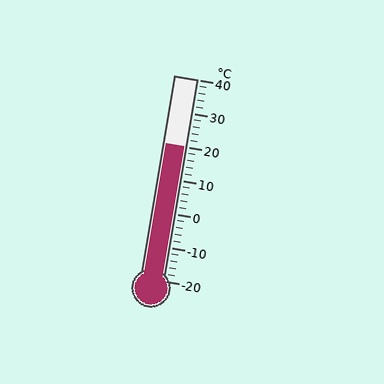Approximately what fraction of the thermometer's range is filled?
The thermometer is filled to approximately 65% of its range.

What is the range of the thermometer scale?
The thermometer scale ranges from -20°C to 40°C.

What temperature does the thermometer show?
The thermometer shows approximately 20°C.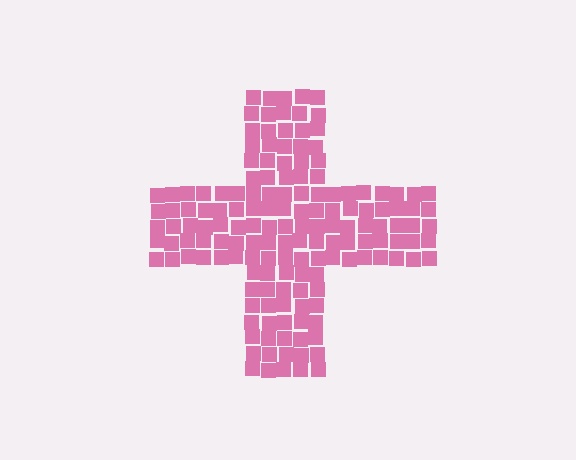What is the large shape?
The large shape is a cross.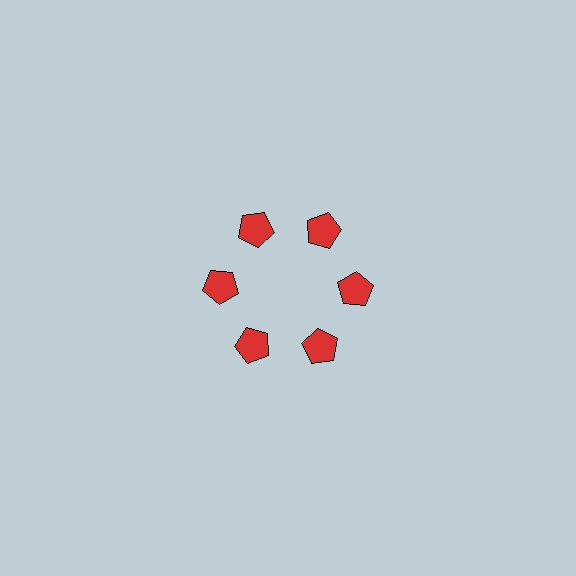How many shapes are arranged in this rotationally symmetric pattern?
There are 6 shapes, arranged in 6 groups of 1.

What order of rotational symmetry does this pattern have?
This pattern has 6-fold rotational symmetry.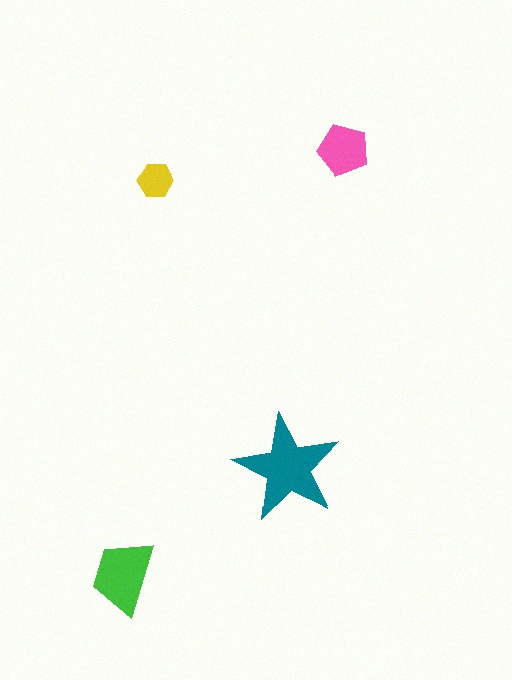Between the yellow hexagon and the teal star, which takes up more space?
The teal star.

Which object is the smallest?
The yellow hexagon.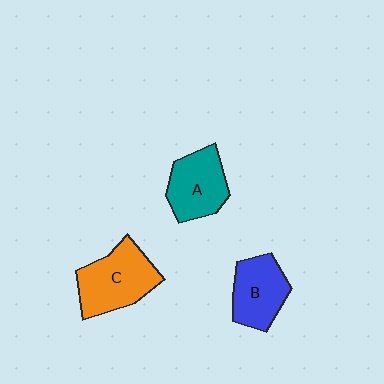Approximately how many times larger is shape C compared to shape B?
Approximately 1.3 times.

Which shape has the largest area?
Shape C (orange).